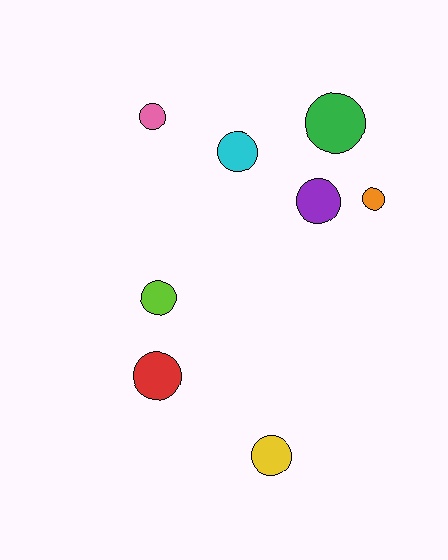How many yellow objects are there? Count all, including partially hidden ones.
There is 1 yellow object.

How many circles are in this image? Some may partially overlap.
There are 8 circles.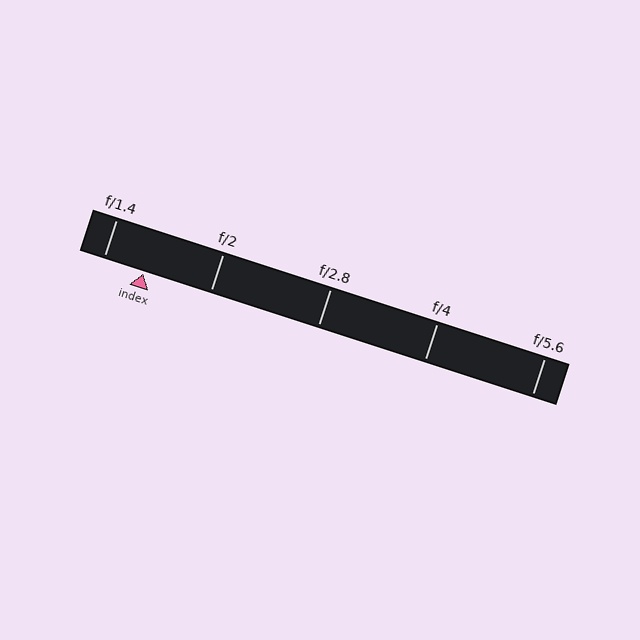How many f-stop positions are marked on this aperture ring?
There are 5 f-stop positions marked.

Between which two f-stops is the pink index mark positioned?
The index mark is between f/1.4 and f/2.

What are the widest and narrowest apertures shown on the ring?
The widest aperture shown is f/1.4 and the narrowest is f/5.6.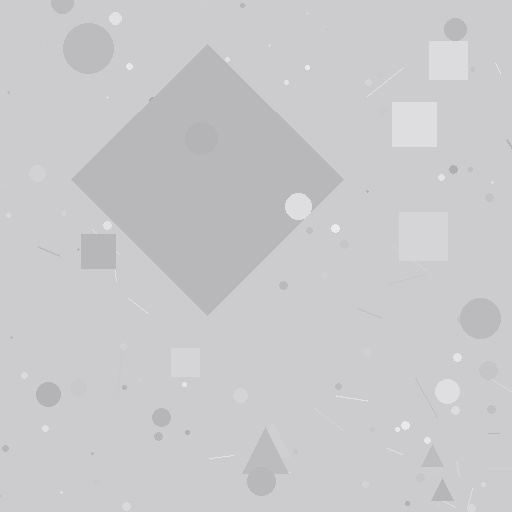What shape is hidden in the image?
A diamond is hidden in the image.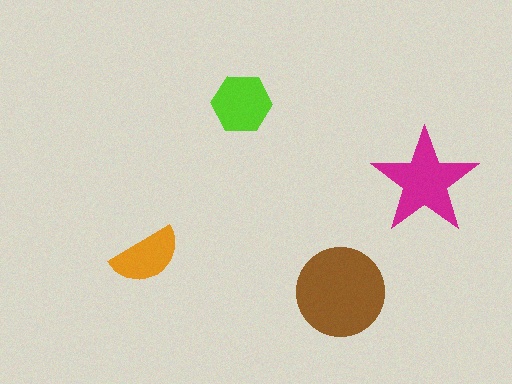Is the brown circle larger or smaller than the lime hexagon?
Larger.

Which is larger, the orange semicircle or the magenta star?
The magenta star.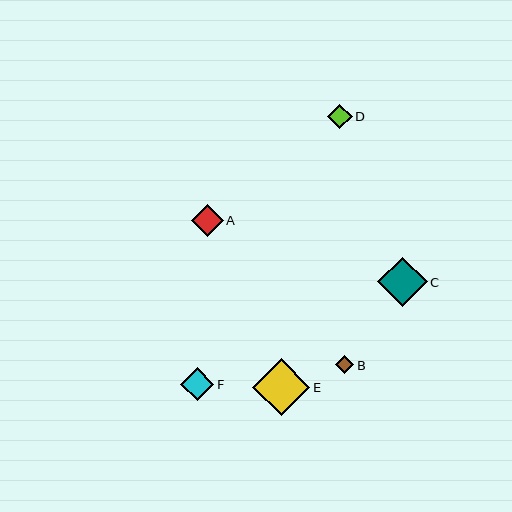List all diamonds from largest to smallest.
From largest to smallest: E, C, F, A, D, B.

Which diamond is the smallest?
Diamond B is the smallest with a size of approximately 18 pixels.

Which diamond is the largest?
Diamond E is the largest with a size of approximately 57 pixels.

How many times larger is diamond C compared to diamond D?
Diamond C is approximately 2.0 times the size of diamond D.